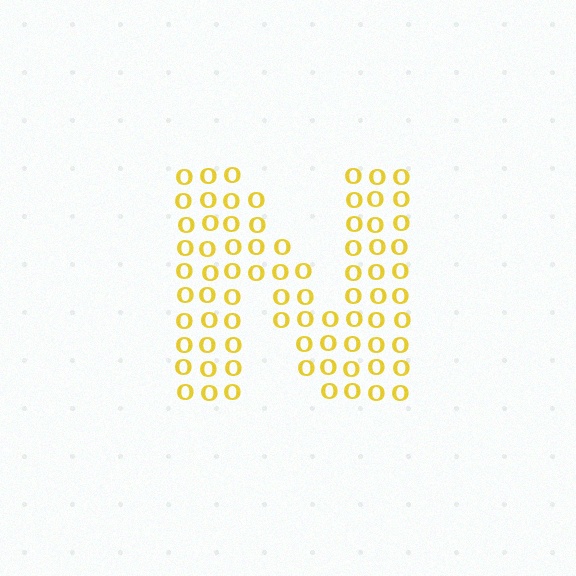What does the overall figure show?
The overall figure shows the letter N.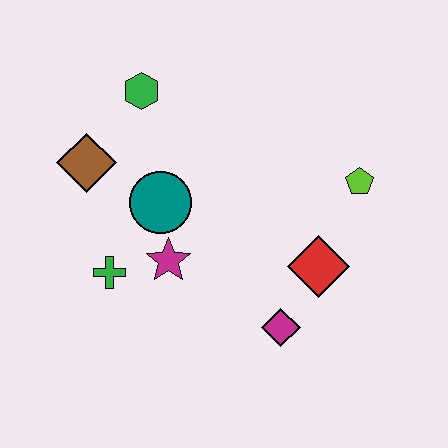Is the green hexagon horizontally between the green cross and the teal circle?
Yes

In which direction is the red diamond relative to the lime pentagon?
The red diamond is below the lime pentagon.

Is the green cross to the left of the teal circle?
Yes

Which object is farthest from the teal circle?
The lime pentagon is farthest from the teal circle.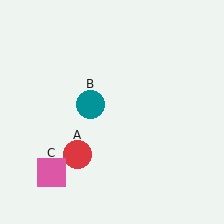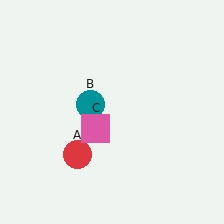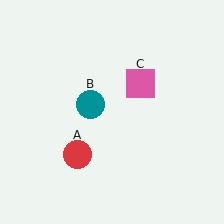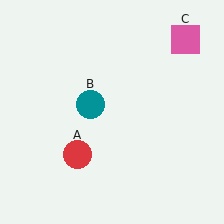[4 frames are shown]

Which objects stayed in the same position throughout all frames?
Red circle (object A) and teal circle (object B) remained stationary.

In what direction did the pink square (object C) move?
The pink square (object C) moved up and to the right.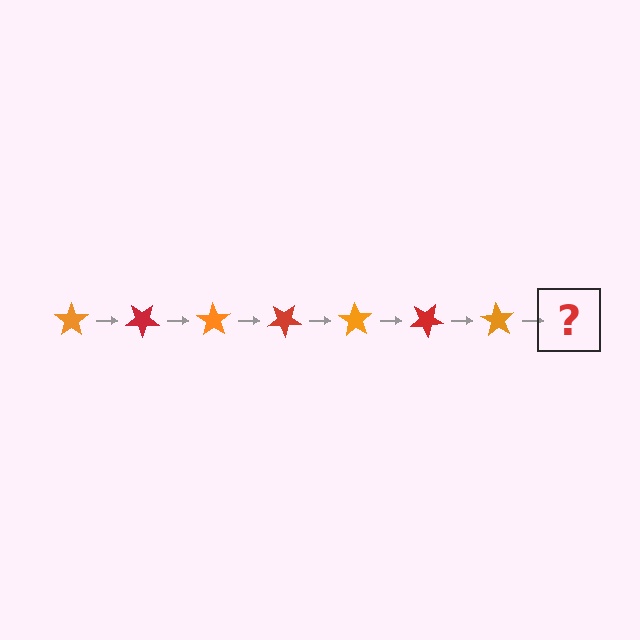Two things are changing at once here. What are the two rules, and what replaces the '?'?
The two rules are that it rotates 35 degrees each step and the color cycles through orange and red. The '?' should be a red star, rotated 245 degrees from the start.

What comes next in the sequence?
The next element should be a red star, rotated 245 degrees from the start.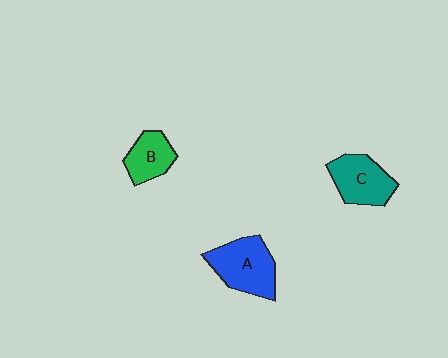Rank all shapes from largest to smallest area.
From largest to smallest: A (blue), C (teal), B (green).